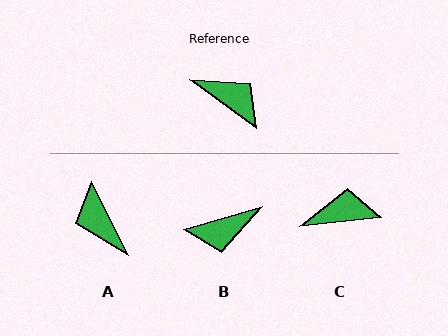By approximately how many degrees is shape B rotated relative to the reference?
Approximately 128 degrees clockwise.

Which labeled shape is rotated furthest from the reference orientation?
A, about 152 degrees away.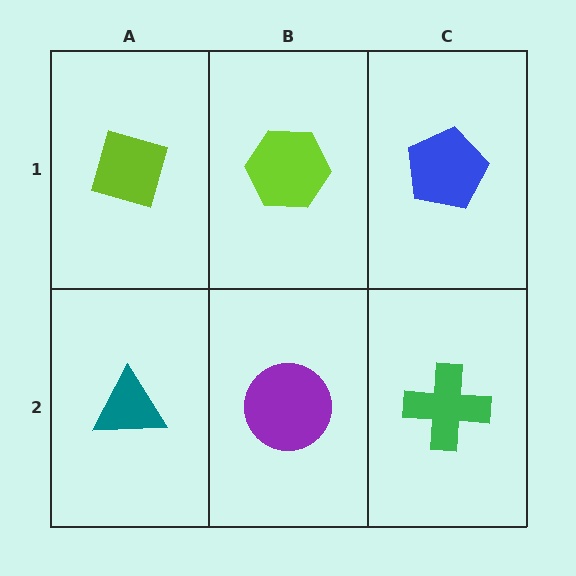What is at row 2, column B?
A purple circle.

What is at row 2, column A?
A teal triangle.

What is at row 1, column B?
A lime hexagon.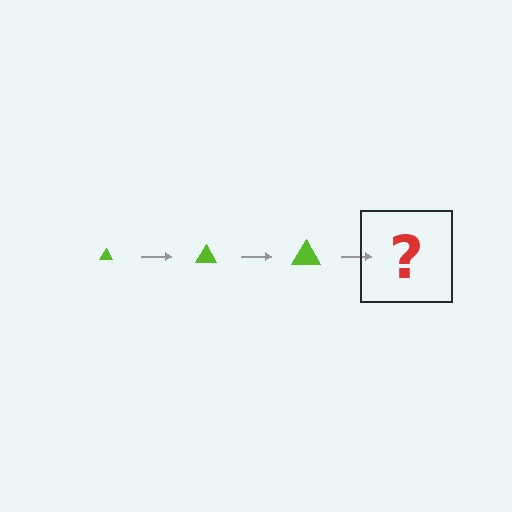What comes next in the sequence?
The next element should be a lime triangle, larger than the previous one.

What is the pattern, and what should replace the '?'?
The pattern is that the triangle gets progressively larger each step. The '?' should be a lime triangle, larger than the previous one.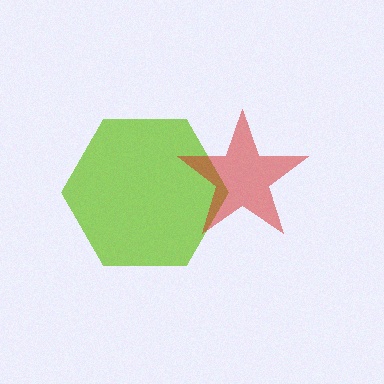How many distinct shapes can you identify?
There are 2 distinct shapes: a lime hexagon, a red star.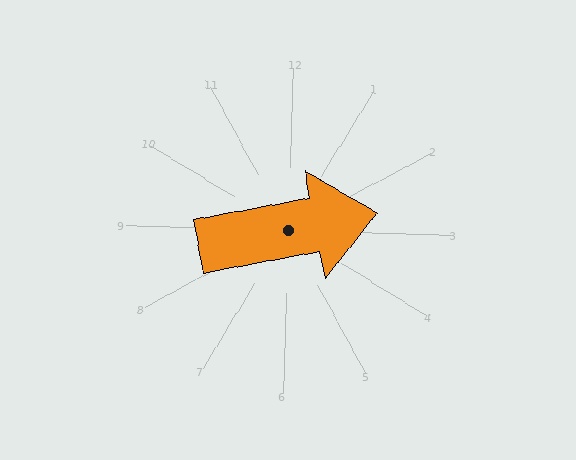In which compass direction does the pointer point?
East.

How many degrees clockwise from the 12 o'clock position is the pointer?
Approximately 78 degrees.